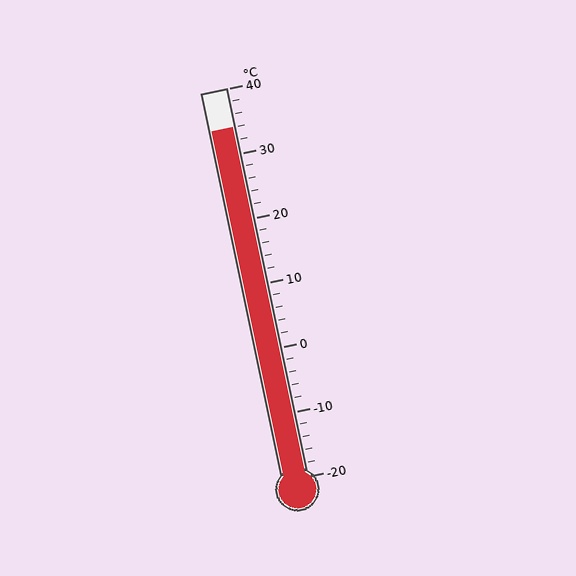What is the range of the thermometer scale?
The thermometer scale ranges from -20°C to 40°C.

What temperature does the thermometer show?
The thermometer shows approximately 34°C.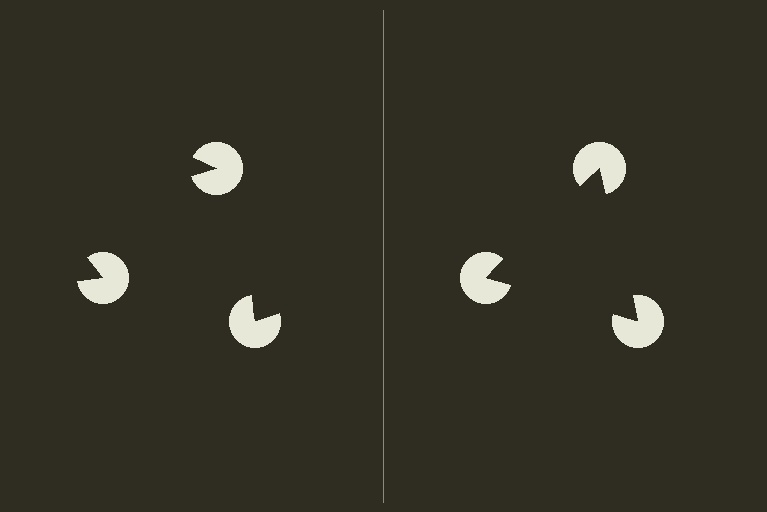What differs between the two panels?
The pac-man discs are positioned identically on both sides; only the wedge orientations differ. On the right they align to a triangle; on the left they are misaligned.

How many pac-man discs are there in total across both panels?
6 — 3 on each side.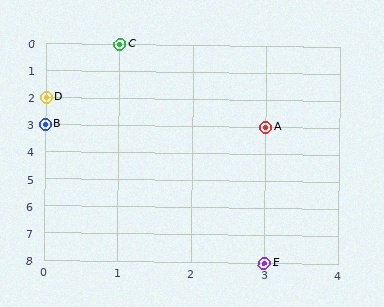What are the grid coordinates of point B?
Point B is at grid coordinates (0, 3).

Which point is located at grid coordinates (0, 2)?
Point D is at (0, 2).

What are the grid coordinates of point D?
Point D is at grid coordinates (0, 2).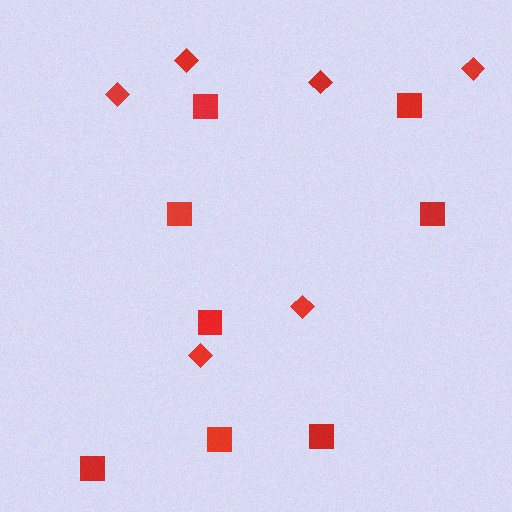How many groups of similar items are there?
There are 2 groups: one group of diamonds (6) and one group of squares (8).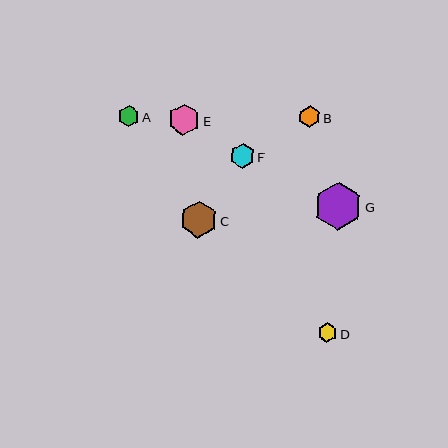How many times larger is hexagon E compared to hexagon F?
Hexagon E is approximately 1.3 times the size of hexagon F.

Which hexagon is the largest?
Hexagon G is the largest with a size of approximately 47 pixels.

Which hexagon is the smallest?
Hexagon D is the smallest with a size of approximately 19 pixels.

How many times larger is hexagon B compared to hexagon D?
Hexagon B is approximately 1.1 times the size of hexagon D.